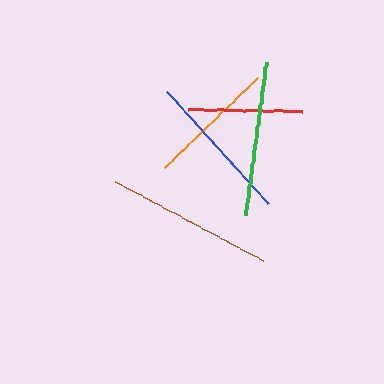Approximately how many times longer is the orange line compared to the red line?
The orange line is approximately 1.1 times the length of the red line.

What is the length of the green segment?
The green segment is approximately 154 pixels long.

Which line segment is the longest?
The brown line is the longest at approximately 166 pixels.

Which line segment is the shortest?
The red line is the shortest at approximately 114 pixels.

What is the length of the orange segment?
The orange segment is approximately 129 pixels long.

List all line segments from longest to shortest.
From longest to shortest: brown, green, blue, orange, red.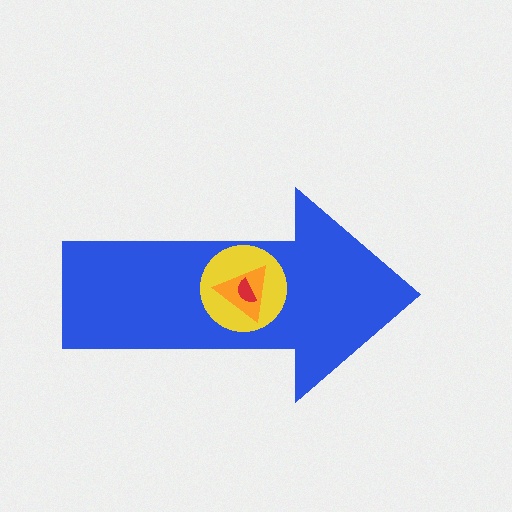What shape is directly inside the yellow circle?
The orange triangle.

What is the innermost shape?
The red semicircle.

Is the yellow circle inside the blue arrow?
Yes.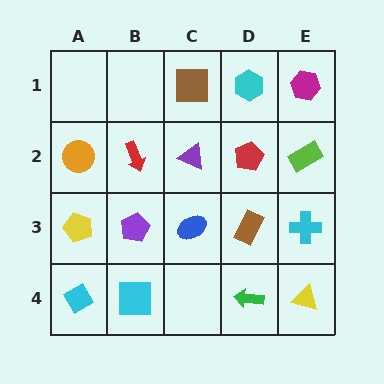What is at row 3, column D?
A brown rectangle.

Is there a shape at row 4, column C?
No, that cell is empty.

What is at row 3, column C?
A blue ellipse.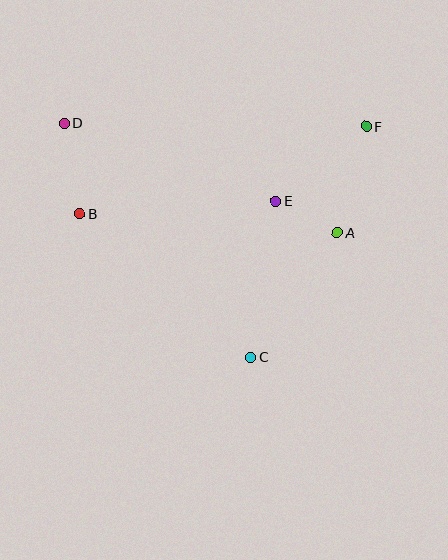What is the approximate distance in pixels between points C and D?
The distance between C and D is approximately 299 pixels.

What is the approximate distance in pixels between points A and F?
The distance between A and F is approximately 110 pixels.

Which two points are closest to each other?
Points A and E are closest to each other.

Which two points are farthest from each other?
Points D and F are farthest from each other.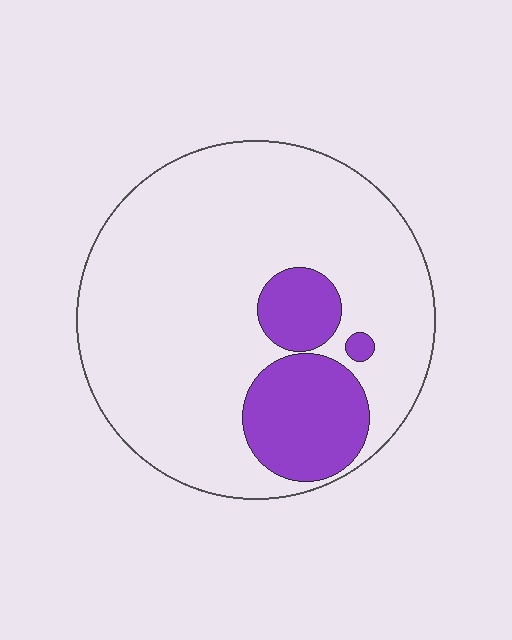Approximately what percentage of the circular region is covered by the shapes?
Approximately 20%.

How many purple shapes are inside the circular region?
3.